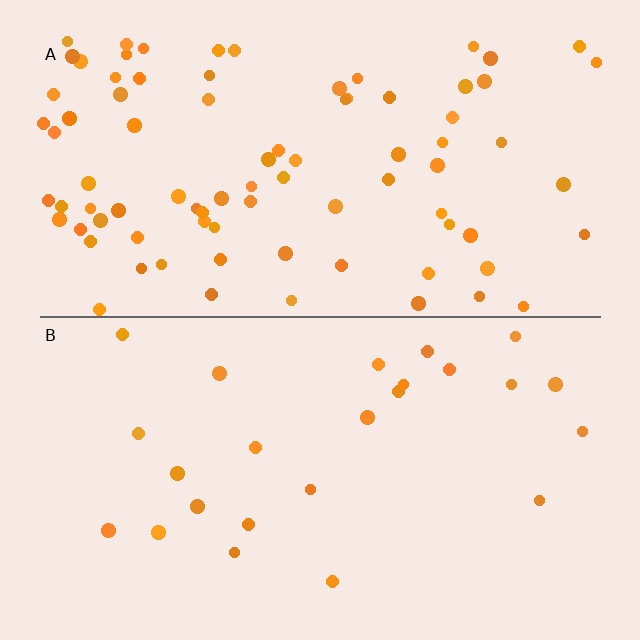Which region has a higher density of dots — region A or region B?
A (the top).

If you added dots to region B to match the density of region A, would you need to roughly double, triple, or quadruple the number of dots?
Approximately triple.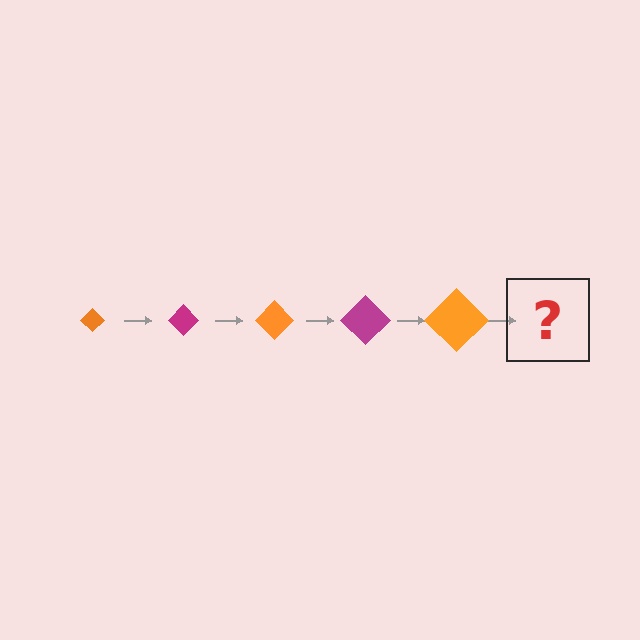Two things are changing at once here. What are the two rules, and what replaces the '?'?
The two rules are that the diamond grows larger each step and the color cycles through orange and magenta. The '?' should be a magenta diamond, larger than the previous one.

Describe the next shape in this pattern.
It should be a magenta diamond, larger than the previous one.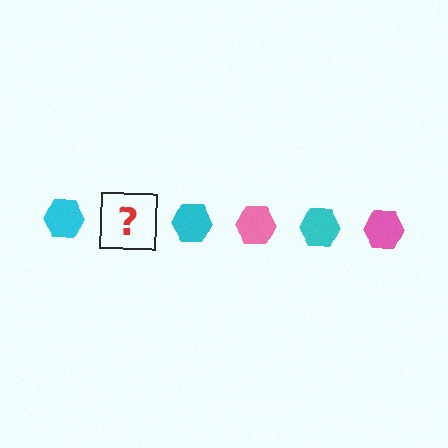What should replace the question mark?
The question mark should be replaced with a pink hexagon.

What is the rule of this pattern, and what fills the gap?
The rule is that the pattern cycles through cyan, pink hexagons. The gap should be filled with a pink hexagon.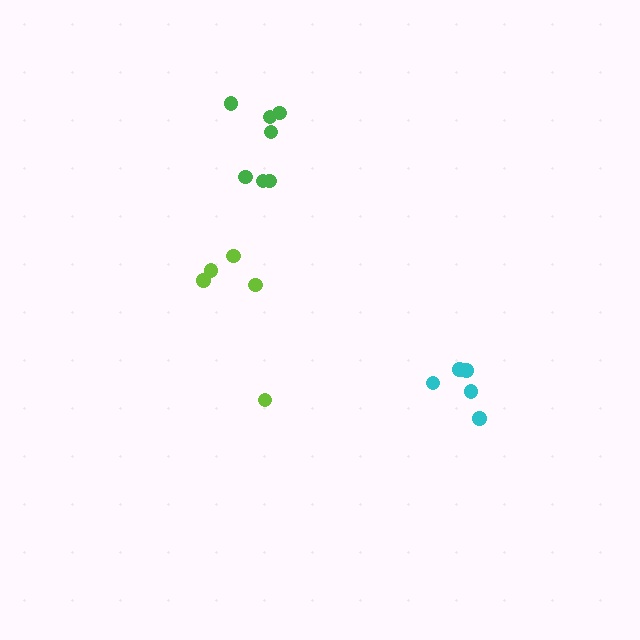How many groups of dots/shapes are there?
There are 3 groups.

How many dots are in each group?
Group 1: 7 dots, Group 2: 5 dots, Group 3: 5 dots (17 total).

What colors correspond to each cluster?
The clusters are colored: green, cyan, lime.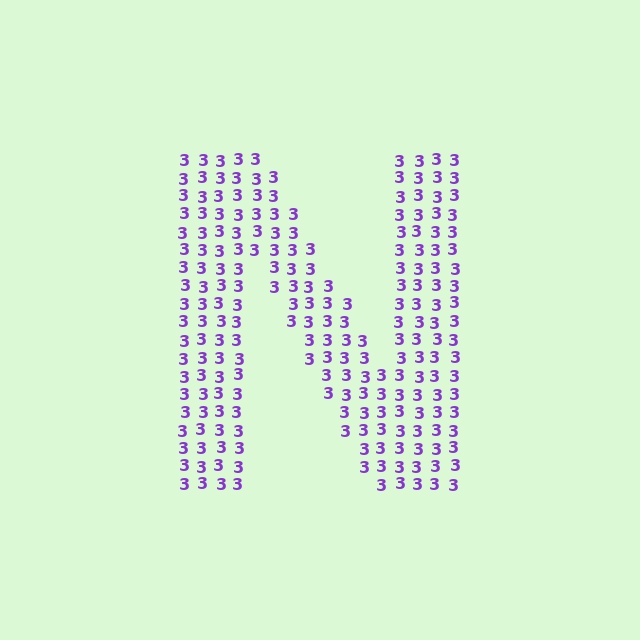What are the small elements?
The small elements are digit 3's.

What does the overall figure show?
The overall figure shows the letter N.